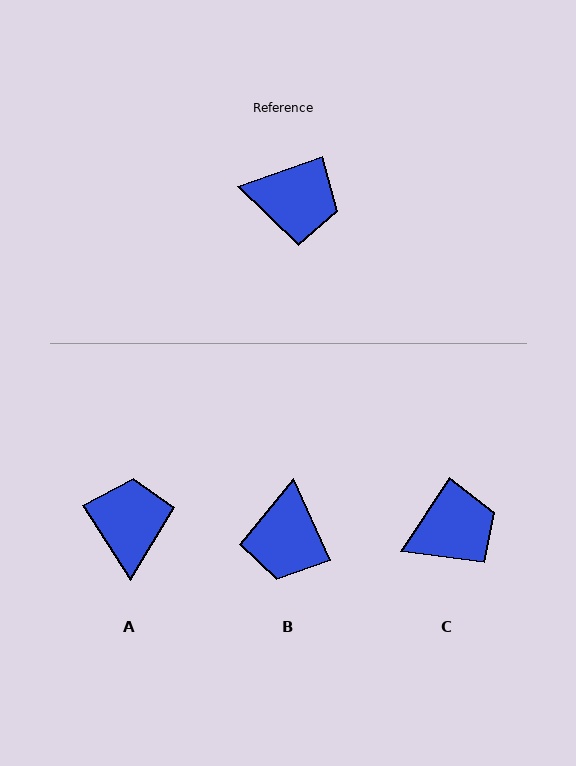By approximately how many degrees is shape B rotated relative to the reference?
Approximately 85 degrees clockwise.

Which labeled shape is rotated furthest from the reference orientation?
A, about 103 degrees away.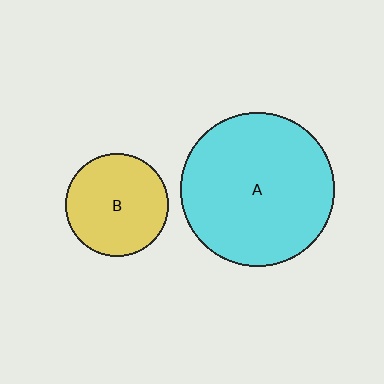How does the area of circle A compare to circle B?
Approximately 2.2 times.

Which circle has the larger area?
Circle A (cyan).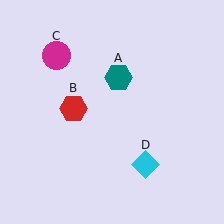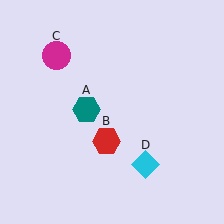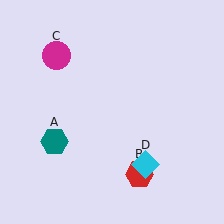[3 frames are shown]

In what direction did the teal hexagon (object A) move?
The teal hexagon (object A) moved down and to the left.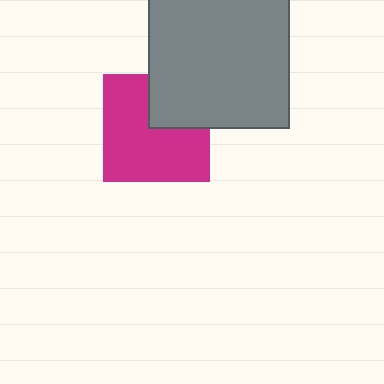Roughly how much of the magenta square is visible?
Most of it is visible (roughly 70%).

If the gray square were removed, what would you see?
You would see the complete magenta square.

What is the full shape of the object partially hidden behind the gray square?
The partially hidden object is a magenta square.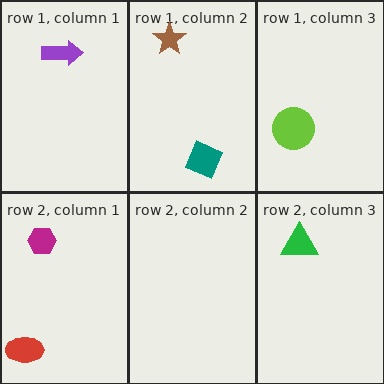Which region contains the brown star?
The row 1, column 2 region.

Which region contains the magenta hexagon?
The row 2, column 1 region.